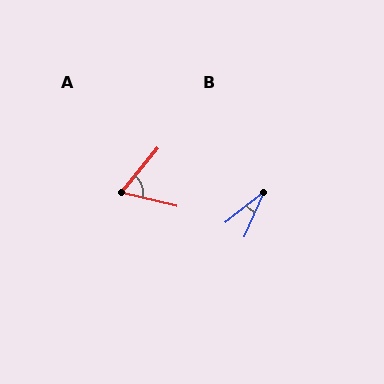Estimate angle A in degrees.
Approximately 64 degrees.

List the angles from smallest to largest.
B (29°), A (64°).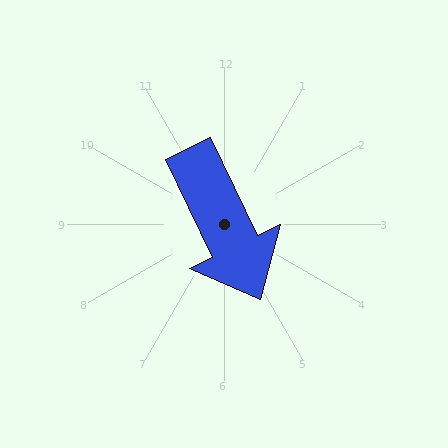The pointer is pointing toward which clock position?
Roughly 5 o'clock.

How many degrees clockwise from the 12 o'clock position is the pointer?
Approximately 154 degrees.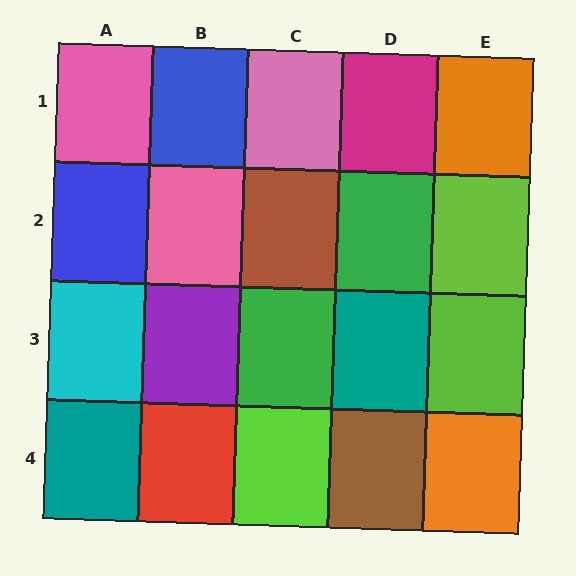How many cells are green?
2 cells are green.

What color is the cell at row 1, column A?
Pink.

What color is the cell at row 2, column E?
Lime.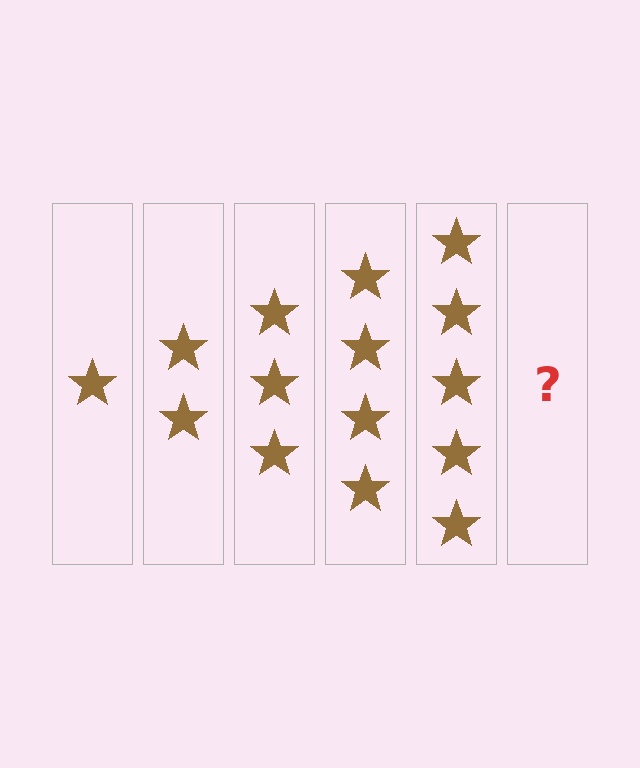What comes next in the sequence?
The next element should be 6 stars.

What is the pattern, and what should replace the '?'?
The pattern is that each step adds one more star. The '?' should be 6 stars.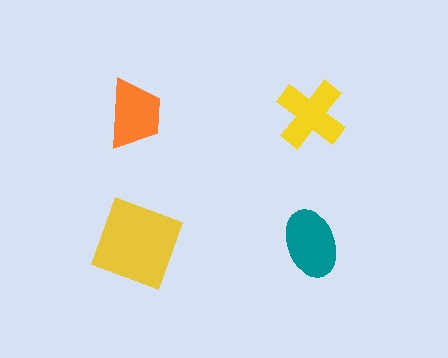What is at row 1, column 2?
A yellow cross.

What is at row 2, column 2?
A teal ellipse.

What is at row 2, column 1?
A yellow square.